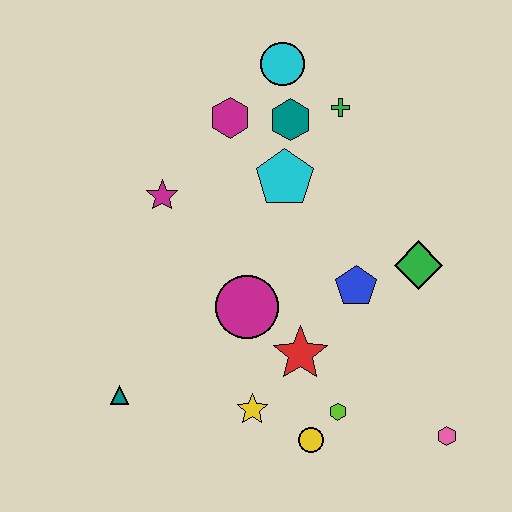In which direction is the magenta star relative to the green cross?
The magenta star is to the left of the green cross.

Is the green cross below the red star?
No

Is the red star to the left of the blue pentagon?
Yes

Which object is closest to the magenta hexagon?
The teal hexagon is closest to the magenta hexagon.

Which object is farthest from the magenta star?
The pink hexagon is farthest from the magenta star.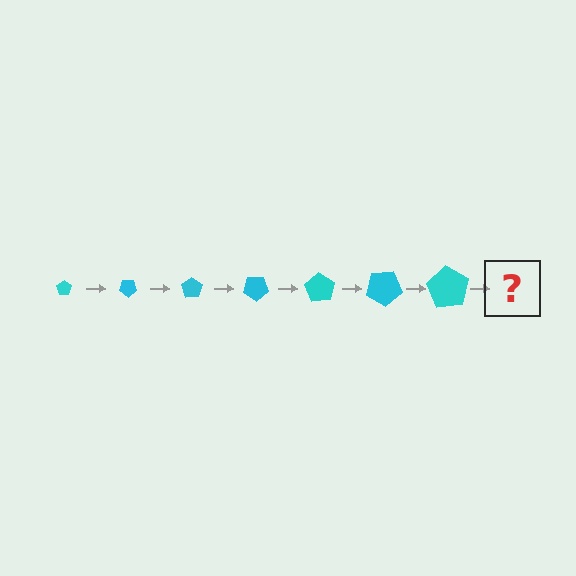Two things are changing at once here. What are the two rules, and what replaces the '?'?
The two rules are that the pentagon grows larger each step and it rotates 35 degrees each step. The '?' should be a pentagon, larger than the previous one and rotated 245 degrees from the start.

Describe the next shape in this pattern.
It should be a pentagon, larger than the previous one and rotated 245 degrees from the start.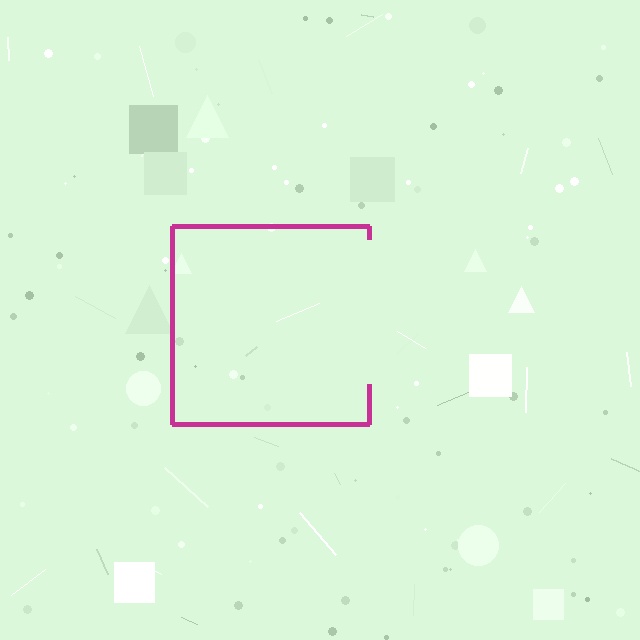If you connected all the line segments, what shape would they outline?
They would outline a square.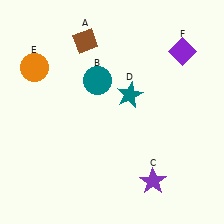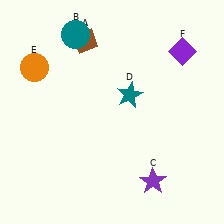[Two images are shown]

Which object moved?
The teal circle (B) moved up.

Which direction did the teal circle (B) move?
The teal circle (B) moved up.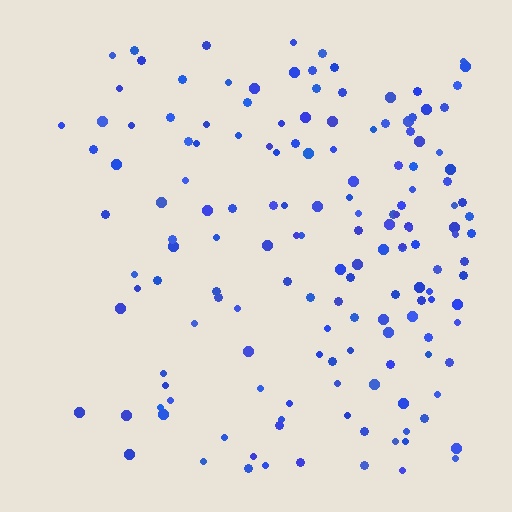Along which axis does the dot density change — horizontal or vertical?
Horizontal.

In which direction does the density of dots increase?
From left to right, with the right side densest.